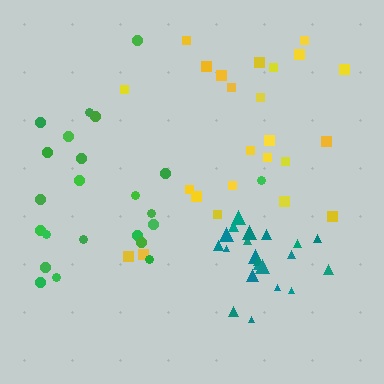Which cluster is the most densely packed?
Teal.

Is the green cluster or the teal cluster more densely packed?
Teal.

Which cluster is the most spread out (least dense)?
Green.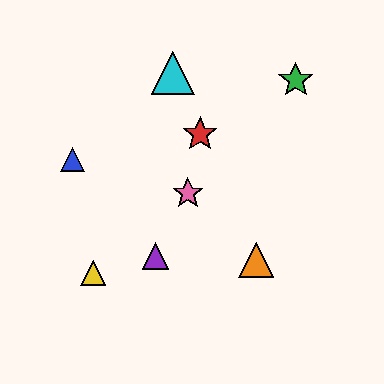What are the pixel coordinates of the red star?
The red star is at (200, 134).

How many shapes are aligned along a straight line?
3 shapes (the red star, the orange triangle, the cyan triangle) are aligned along a straight line.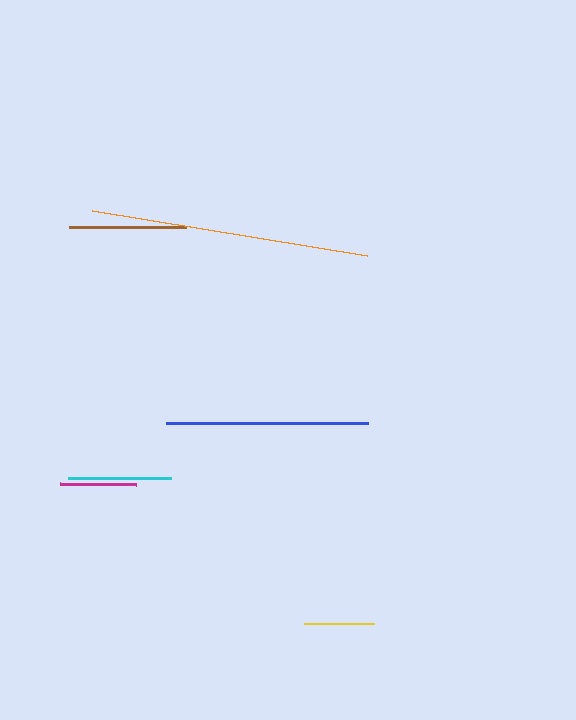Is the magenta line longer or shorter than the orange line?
The orange line is longer than the magenta line.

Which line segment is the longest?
The orange line is the longest at approximately 278 pixels.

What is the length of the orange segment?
The orange segment is approximately 278 pixels long.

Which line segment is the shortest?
The yellow line is the shortest at approximately 71 pixels.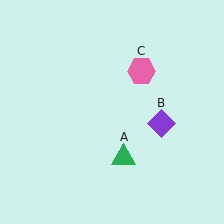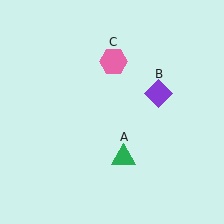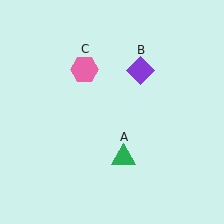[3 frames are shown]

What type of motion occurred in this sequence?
The purple diamond (object B), pink hexagon (object C) rotated counterclockwise around the center of the scene.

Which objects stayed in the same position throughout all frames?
Green triangle (object A) remained stationary.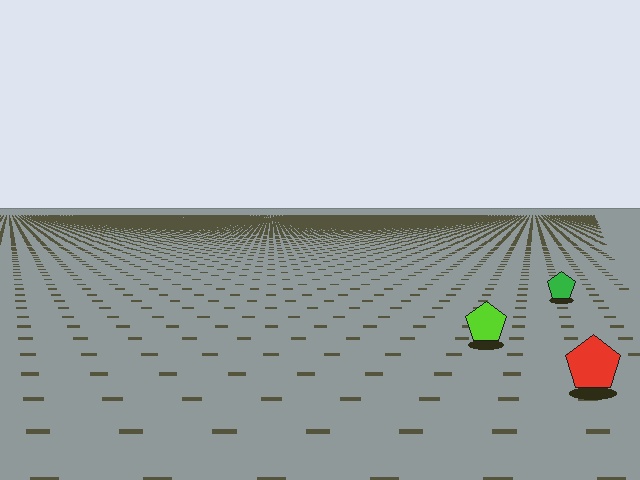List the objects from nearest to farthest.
From nearest to farthest: the red pentagon, the lime pentagon, the green pentagon.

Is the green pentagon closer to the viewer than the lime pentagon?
No. The lime pentagon is closer — you can tell from the texture gradient: the ground texture is coarser near it.